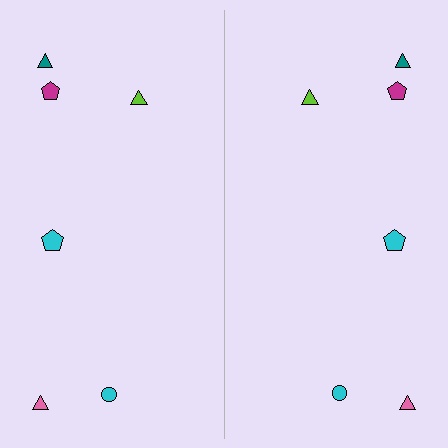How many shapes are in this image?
There are 12 shapes in this image.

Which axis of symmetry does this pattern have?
The pattern has a vertical axis of symmetry running through the center of the image.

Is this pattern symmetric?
Yes, this pattern has bilateral (reflection) symmetry.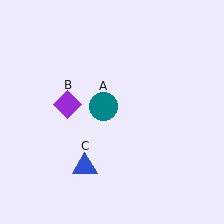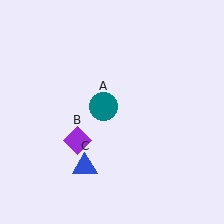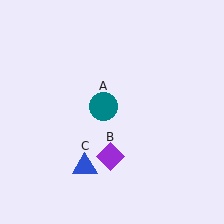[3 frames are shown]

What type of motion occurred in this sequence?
The purple diamond (object B) rotated counterclockwise around the center of the scene.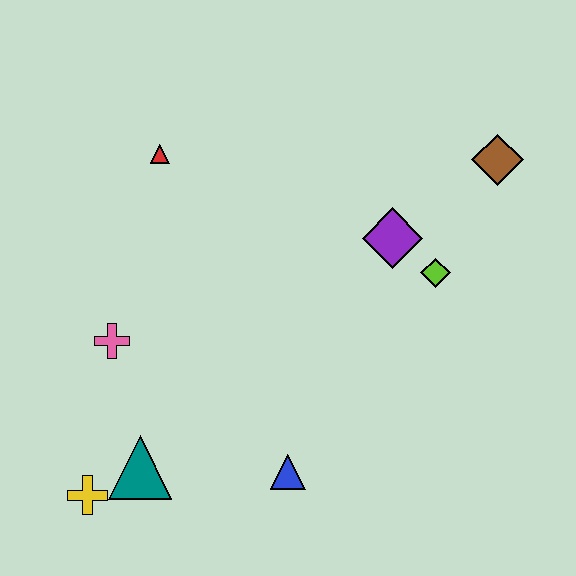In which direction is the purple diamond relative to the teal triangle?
The purple diamond is to the right of the teal triangle.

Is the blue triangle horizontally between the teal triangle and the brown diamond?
Yes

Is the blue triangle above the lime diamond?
No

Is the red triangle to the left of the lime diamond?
Yes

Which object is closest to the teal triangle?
The yellow cross is closest to the teal triangle.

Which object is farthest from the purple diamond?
The yellow cross is farthest from the purple diamond.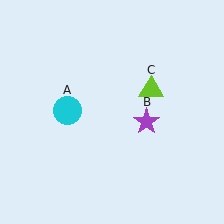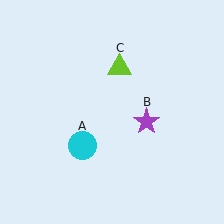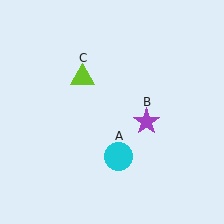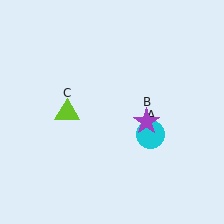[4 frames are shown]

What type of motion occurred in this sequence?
The cyan circle (object A), lime triangle (object C) rotated counterclockwise around the center of the scene.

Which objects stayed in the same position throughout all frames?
Purple star (object B) remained stationary.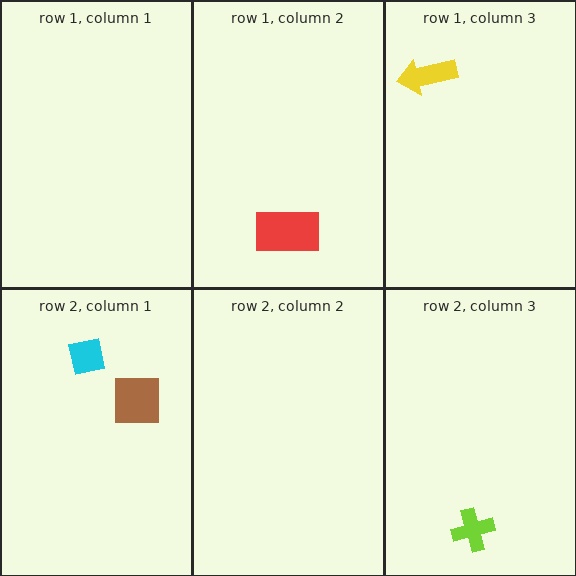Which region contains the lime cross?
The row 2, column 3 region.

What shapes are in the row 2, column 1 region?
The cyan square, the brown square.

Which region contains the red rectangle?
The row 1, column 2 region.